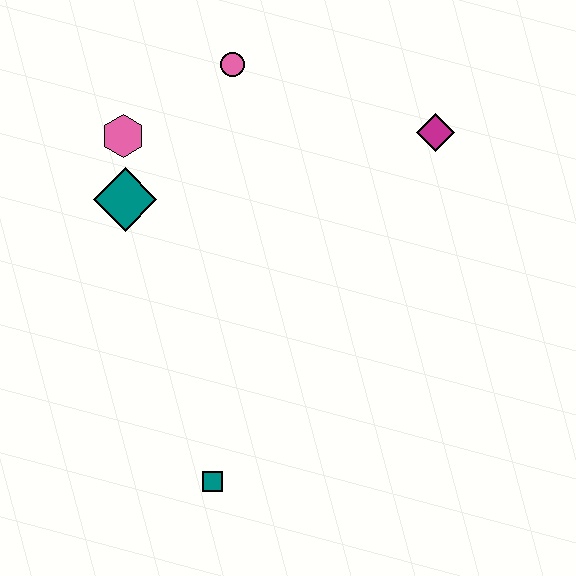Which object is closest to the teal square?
The teal diamond is closest to the teal square.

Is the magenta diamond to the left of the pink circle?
No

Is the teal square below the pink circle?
Yes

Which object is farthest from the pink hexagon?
The teal square is farthest from the pink hexagon.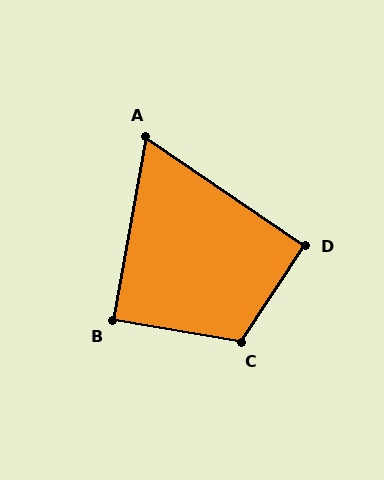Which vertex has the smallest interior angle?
A, at approximately 66 degrees.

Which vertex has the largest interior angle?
C, at approximately 114 degrees.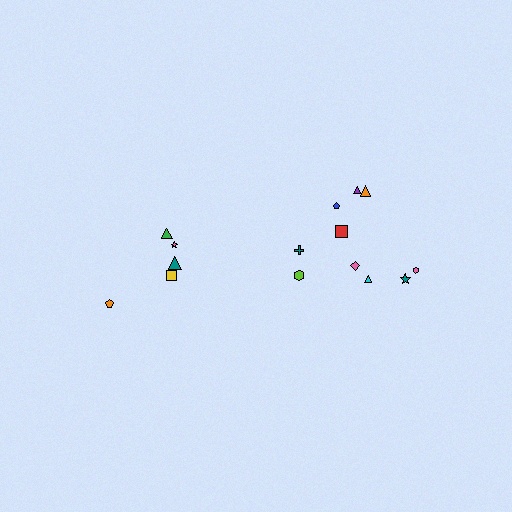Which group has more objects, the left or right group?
The right group.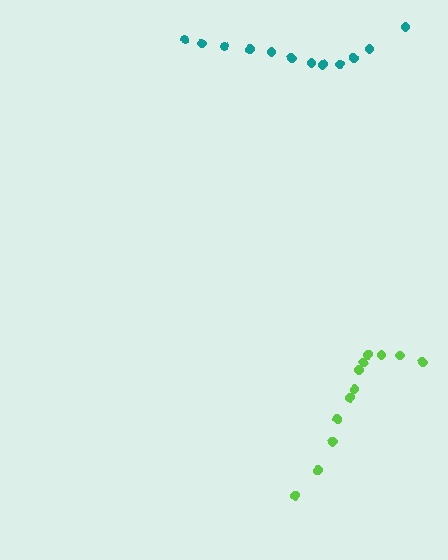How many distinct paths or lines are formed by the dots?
There are 2 distinct paths.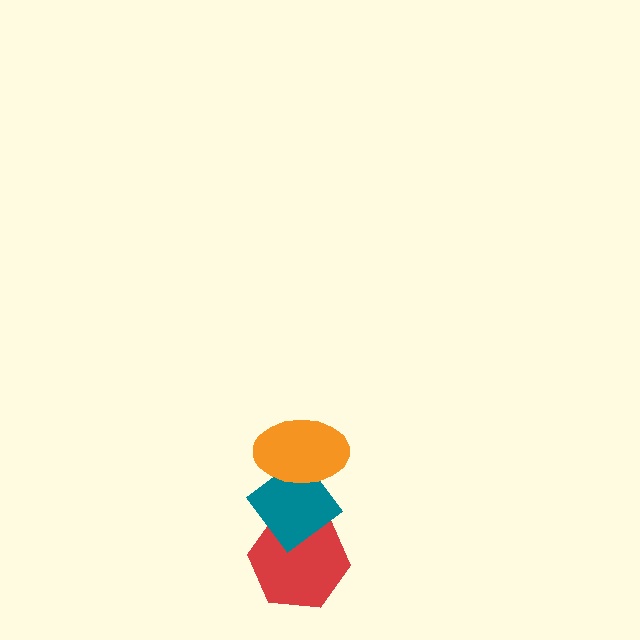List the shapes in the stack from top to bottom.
From top to bottom: the orange ellipse, the teal diamond, the red hexagon.